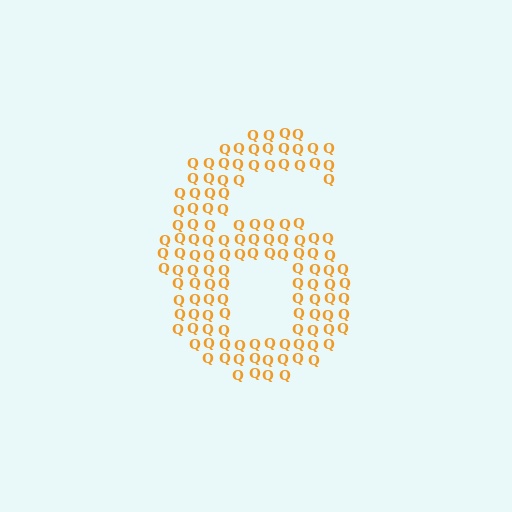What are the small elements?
The small elements are letter Q's.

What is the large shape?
The large shape is the digit 6.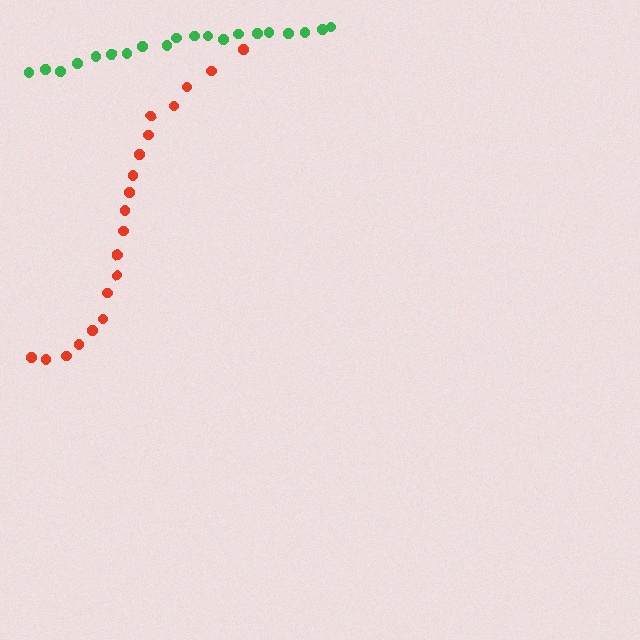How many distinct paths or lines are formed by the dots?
There are 2 distinct paths.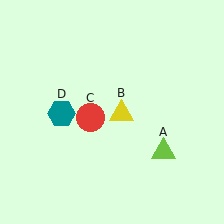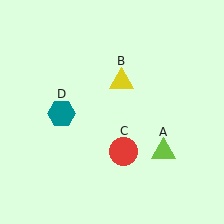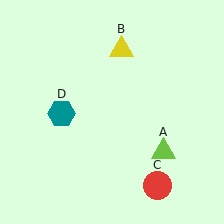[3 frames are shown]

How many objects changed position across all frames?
2 objects changed position: yellow triangle (object B), red circle (object C).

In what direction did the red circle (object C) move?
The red circle (object C) moved down and to the right.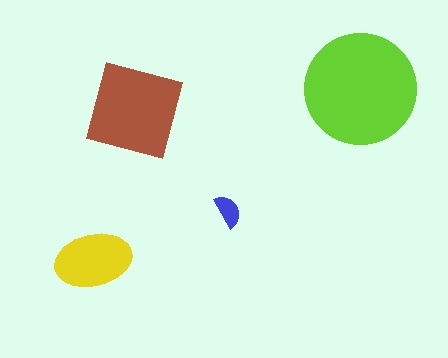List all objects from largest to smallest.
The lime circle, the brown square, the yellow ellipse, the blue semicircle.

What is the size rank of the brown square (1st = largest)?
2nd.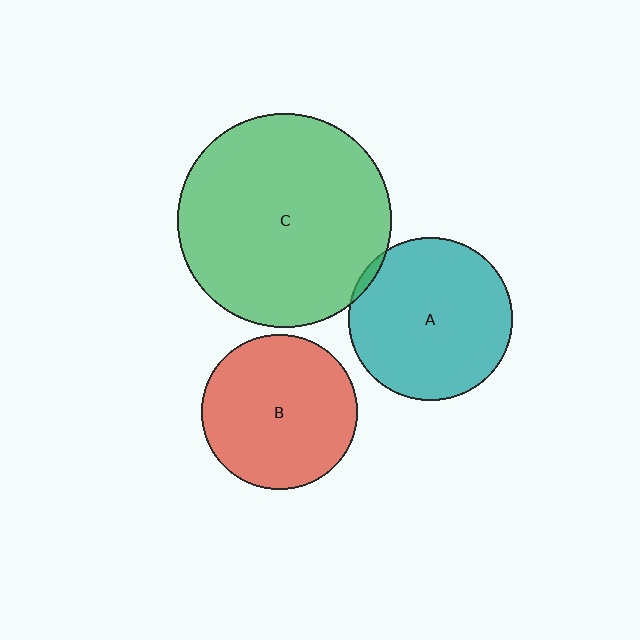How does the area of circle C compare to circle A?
Approximately 1.7 times.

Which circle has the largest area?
Circle C (green).